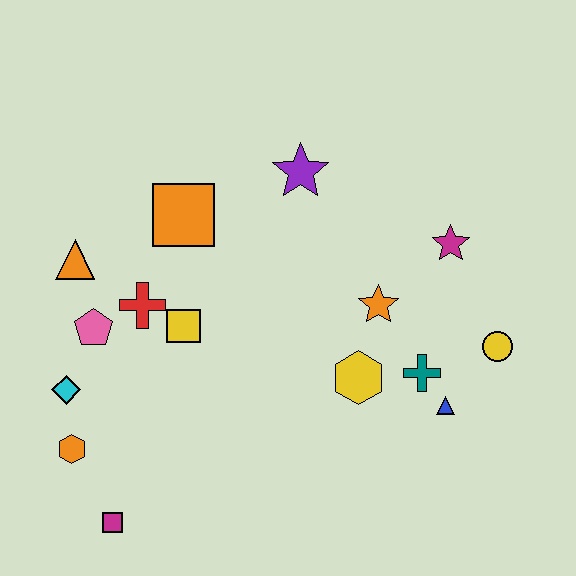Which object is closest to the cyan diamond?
The orange hexagon is closest to the cyan diamond.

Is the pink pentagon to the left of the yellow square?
Yes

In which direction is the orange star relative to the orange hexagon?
The orange star is to the right of the orange hexagon.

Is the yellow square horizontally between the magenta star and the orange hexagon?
Yes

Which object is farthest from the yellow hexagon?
The orange triangle is farthest from the yellow hexagon.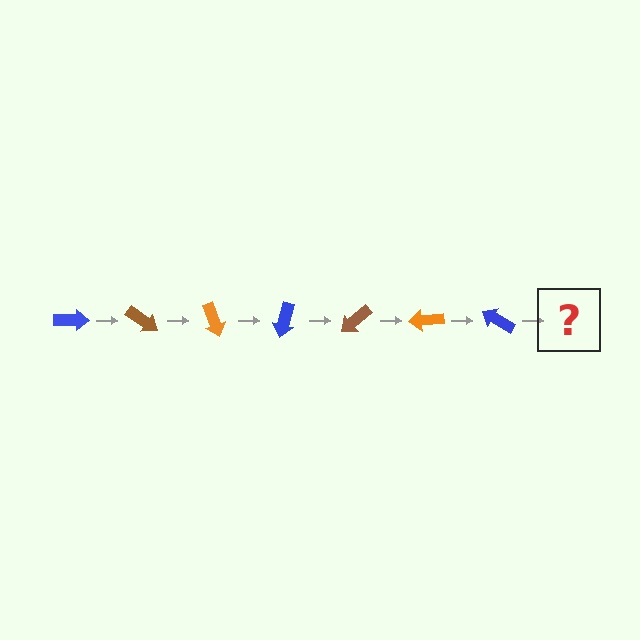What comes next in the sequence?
The next element should be a brown arrow, rotated 245 degrees from the start.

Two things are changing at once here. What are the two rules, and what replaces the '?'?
The two rules are that it rotates 35 degrees each step and the color cycles through blue, brown, and orange. The '?' should be a brown arrow, rotated 245 degrees from the start.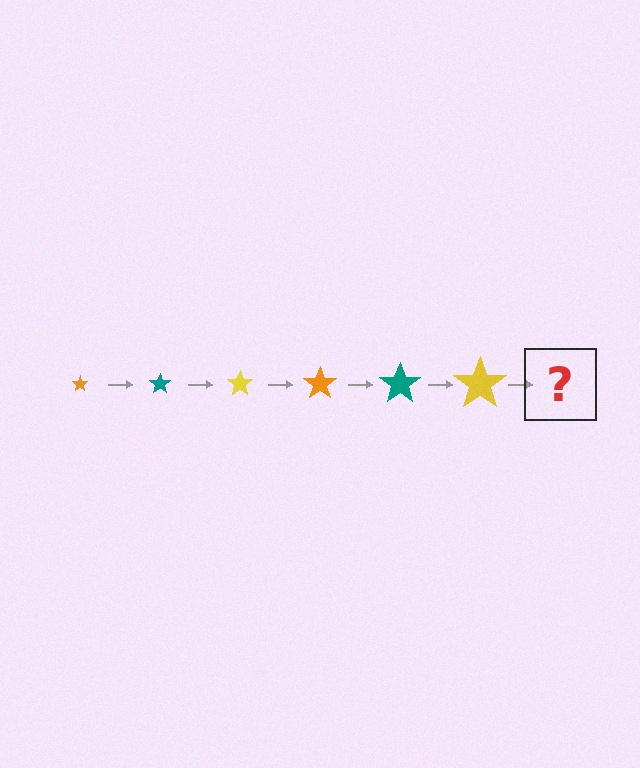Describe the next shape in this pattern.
It should be an orange star, larger than the previous one.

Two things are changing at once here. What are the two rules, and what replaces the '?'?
The two rules are that the star grows larger each step and the color cycles through orange, teal, and yellow. The '?' should be an orange star, larger than the previous one.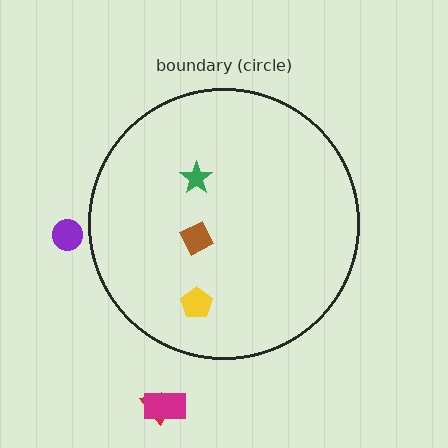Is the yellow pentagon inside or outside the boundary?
Inside.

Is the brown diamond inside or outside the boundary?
Inside.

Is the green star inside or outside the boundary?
Inside.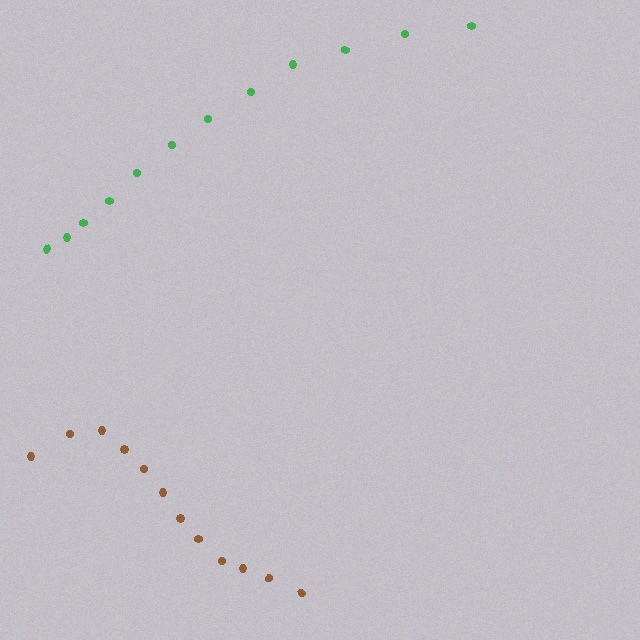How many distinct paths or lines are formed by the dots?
There are 2 distinct paths.